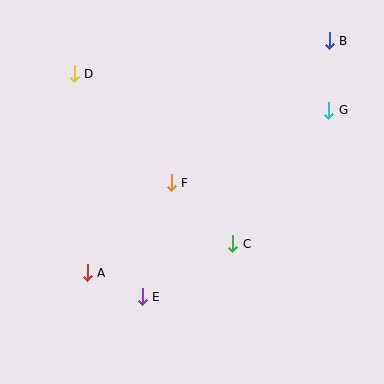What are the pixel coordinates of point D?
Point D is at (74, 74).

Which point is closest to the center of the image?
Point F at (171, 183) is closest to the center.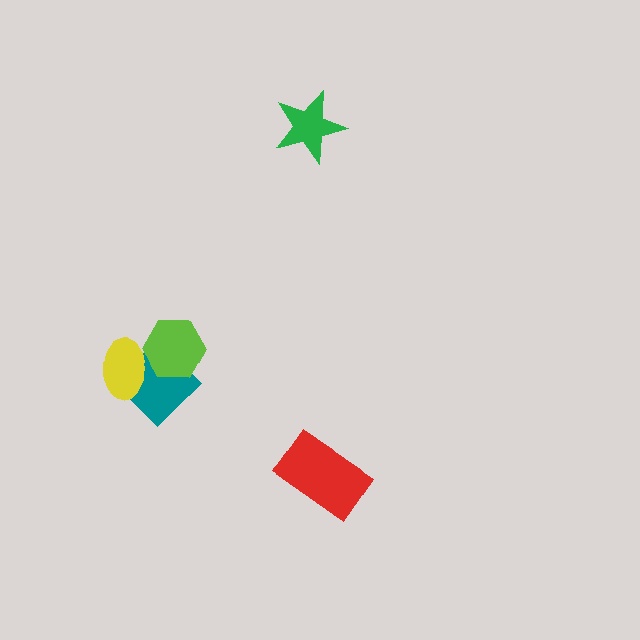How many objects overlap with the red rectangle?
0 objects overlap with the red rectangle.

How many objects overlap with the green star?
0 objects overlap with the green star.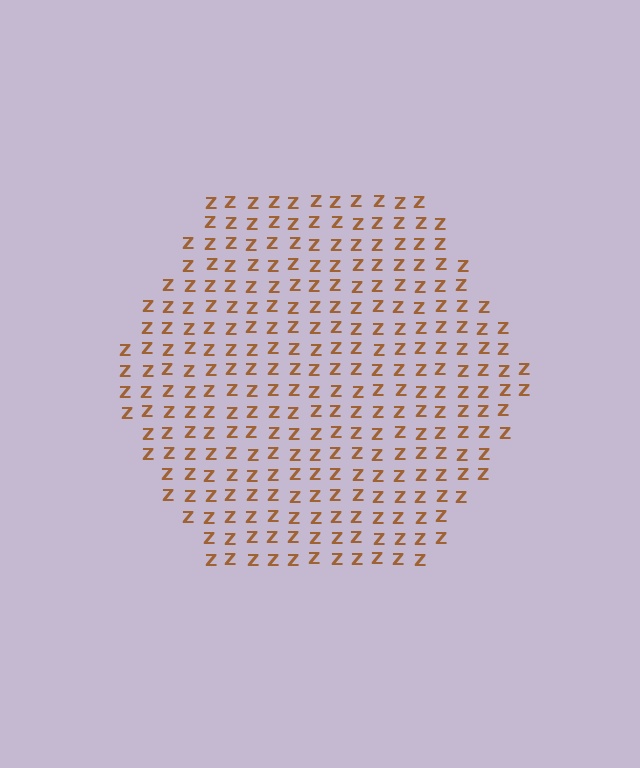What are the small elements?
The small elements are letter Z's.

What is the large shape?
The large shape is a hexagon.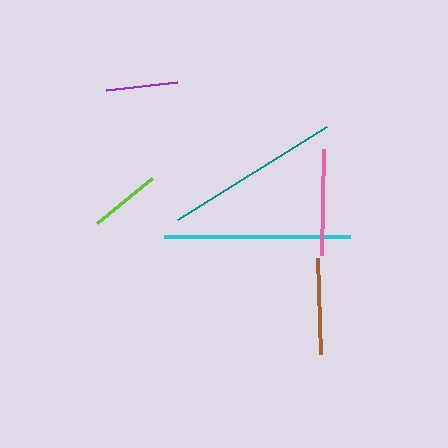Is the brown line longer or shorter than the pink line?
The pink line is longer than the brown line.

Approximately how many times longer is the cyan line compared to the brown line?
The cyan line is approximately 1.9 times the length of the brown line.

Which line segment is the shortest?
The lime line is the shortest at approximately 71 pixels.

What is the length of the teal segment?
The teal segment is approximately 176 pixels long.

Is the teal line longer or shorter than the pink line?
The teal line is longer than the pink line.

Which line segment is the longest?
The cyan line is the longest at approximately 186 pixels.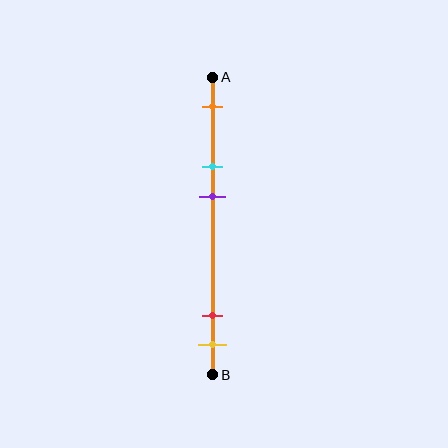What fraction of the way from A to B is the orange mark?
The orange mark is approximately 10% (0.1) of the way from A to B.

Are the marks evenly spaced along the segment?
No, the marks are not evenly spaced.